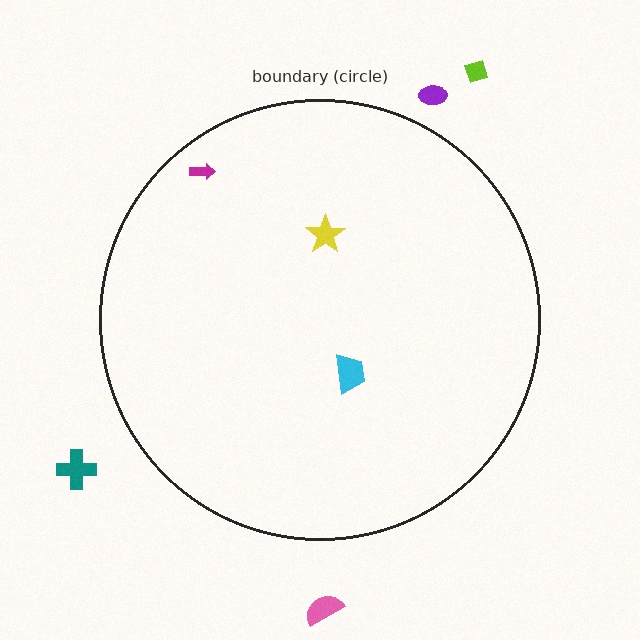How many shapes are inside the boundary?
3 inside, 4 outside.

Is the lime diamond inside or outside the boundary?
Outside.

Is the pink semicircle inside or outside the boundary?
Outside.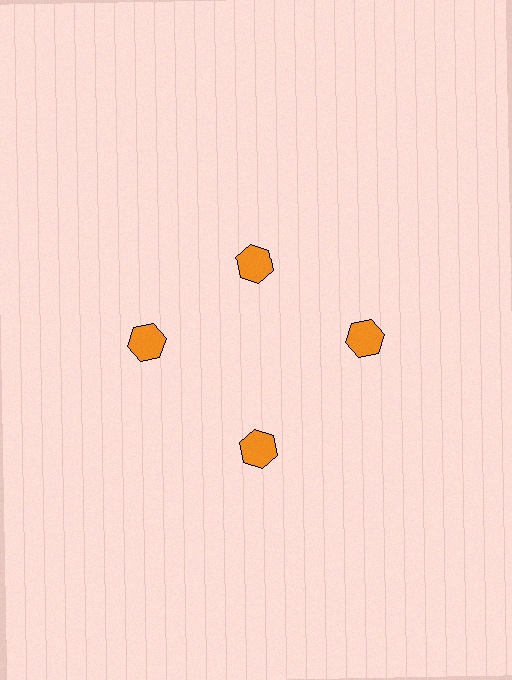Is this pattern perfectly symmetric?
No. The 4 orange hexagons are arranged in a ring, but one element near the 12 o'clock position is pulled inward toward the center, breaking the 4-fold rotational symmetry.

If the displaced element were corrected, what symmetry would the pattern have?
It would have 4-fold rotational symmetry — the pattern would map onto itself every 90 degrees.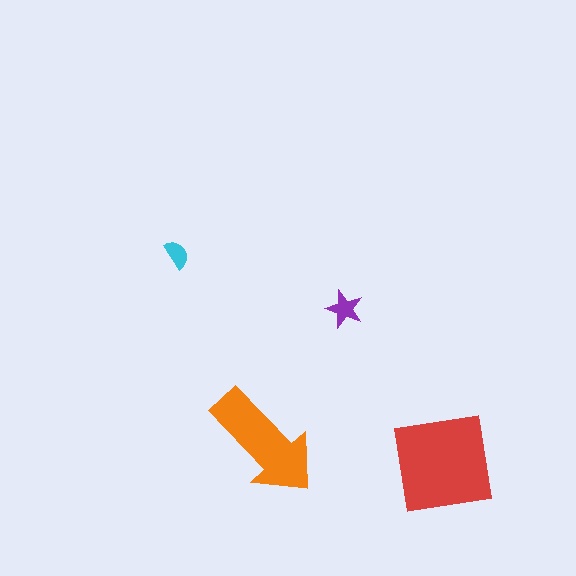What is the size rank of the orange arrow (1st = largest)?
2nd.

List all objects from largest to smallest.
The red square, the orange arrow, the purple star, the cyan semicircle.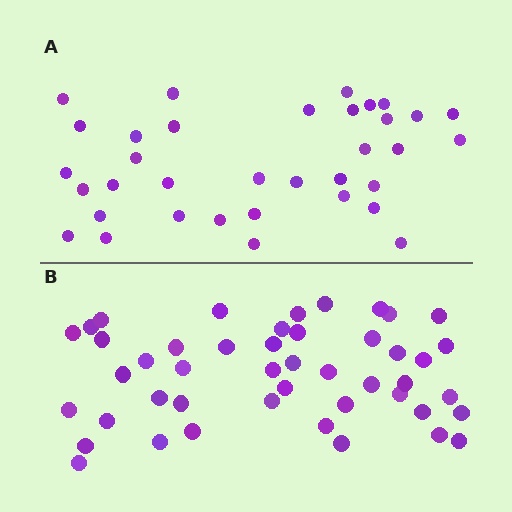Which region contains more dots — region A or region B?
Region B (the bottom region) has more dots.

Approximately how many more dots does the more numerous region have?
Region B has roughly 12 or so more dots than region A.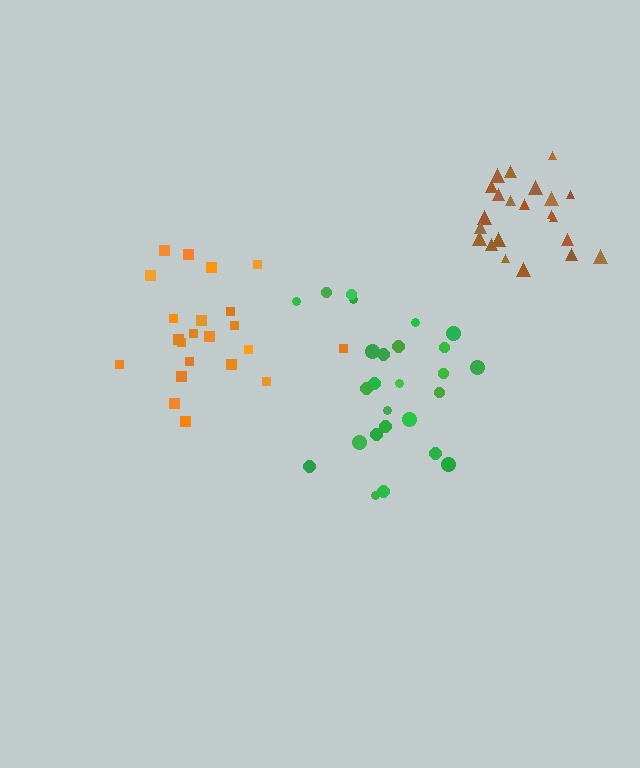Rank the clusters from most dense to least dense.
brown, green, orange.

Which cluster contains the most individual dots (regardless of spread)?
Green (26).